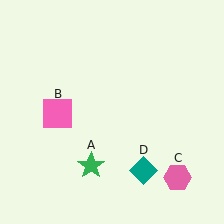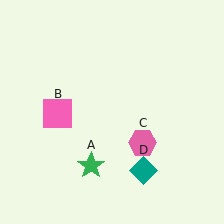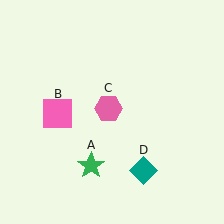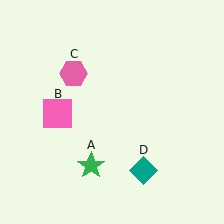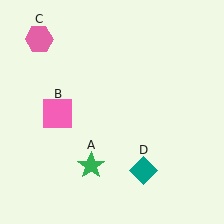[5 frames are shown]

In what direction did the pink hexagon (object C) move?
The pink hexagon (object C) moved up and to the left.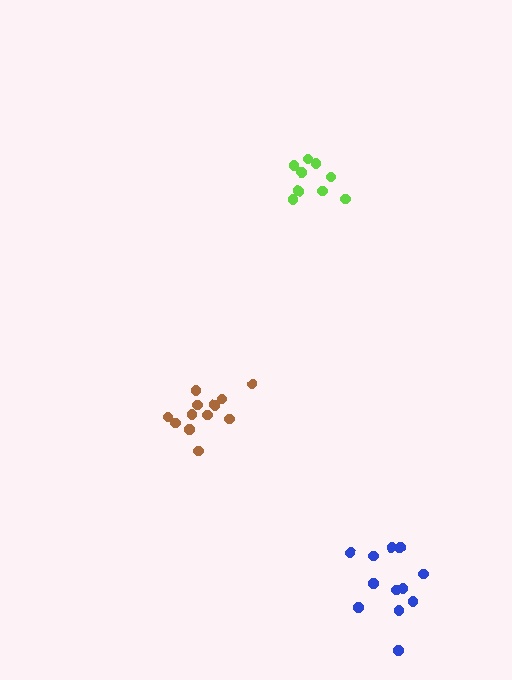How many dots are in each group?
Group 1: 12 dots, Group 2: 9 dots, Group 3: 12 dots (33 total).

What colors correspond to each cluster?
The clusters are colored: brown, lime, blue.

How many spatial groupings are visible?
There are 3 spatial groupings.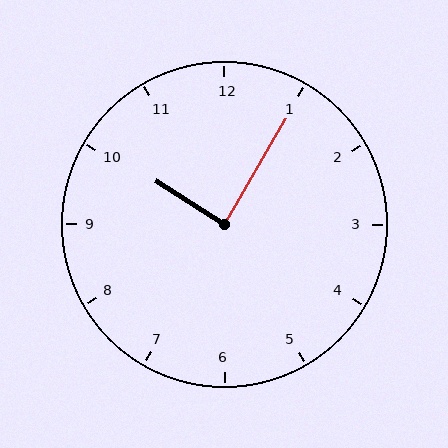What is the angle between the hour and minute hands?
Approximately 88 degrees.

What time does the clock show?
10:05.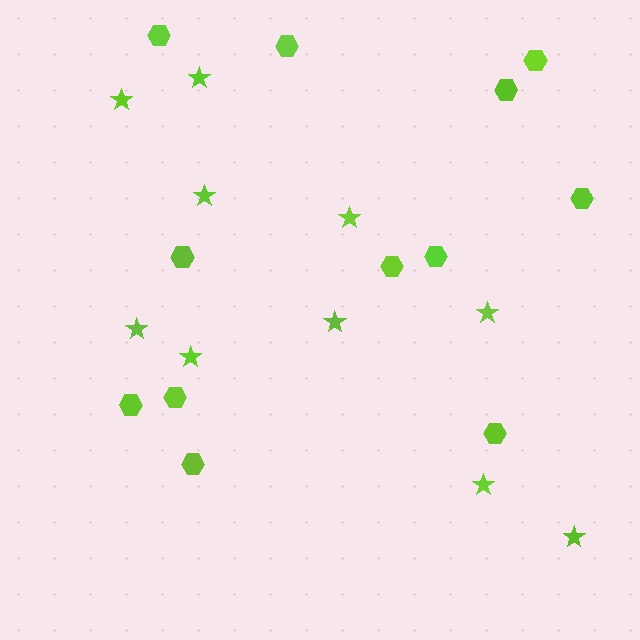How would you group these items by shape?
There are 2 groups: one group of stars (10) and one group of hexagons (12).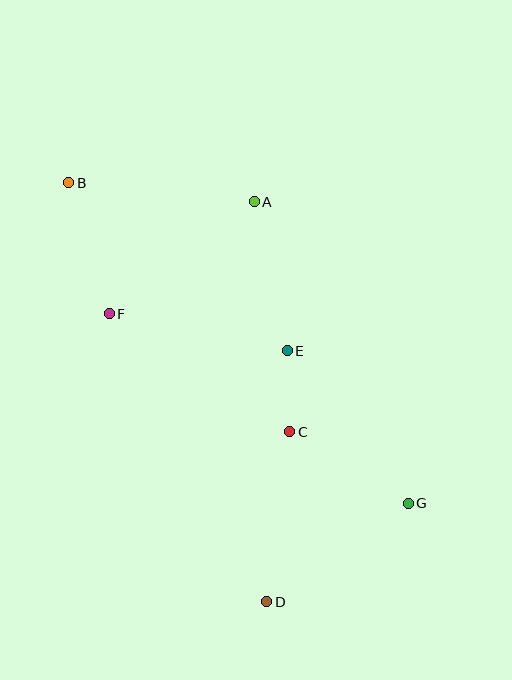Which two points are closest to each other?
Points C and E are closest to each other.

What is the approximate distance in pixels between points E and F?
The distance between E and F is approximately 182 pixels.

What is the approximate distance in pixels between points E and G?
The distance between E and G is approximately 194 pixels.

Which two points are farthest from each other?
Points B and G are farthest from each other.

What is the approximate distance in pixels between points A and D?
The distance between A and D is approximately 400 pixels.